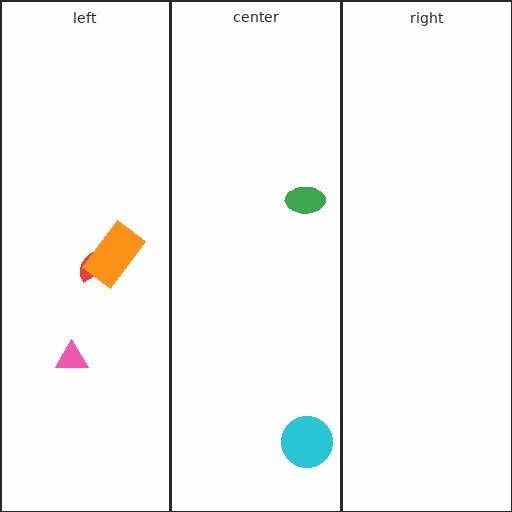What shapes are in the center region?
The green ellipse, the cyan circle.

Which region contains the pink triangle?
The left region.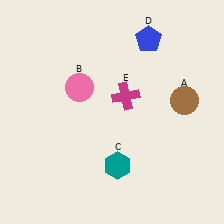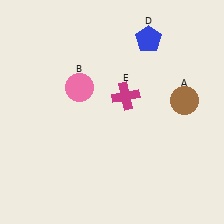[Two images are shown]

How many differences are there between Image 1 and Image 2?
There is 1 difference between the two images.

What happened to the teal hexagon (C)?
The teal hexagon (C) was removed in Image 2. It was in the bottom-right area of Image 1.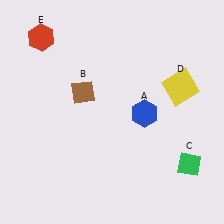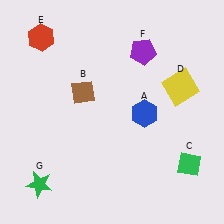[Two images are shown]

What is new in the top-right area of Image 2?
A purple pentagon (F) was added in the top-right area of Image 2.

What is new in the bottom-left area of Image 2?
A green star (G) was added in the bottom-left area of Image 2.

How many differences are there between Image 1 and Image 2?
There are 2 differences between the two images.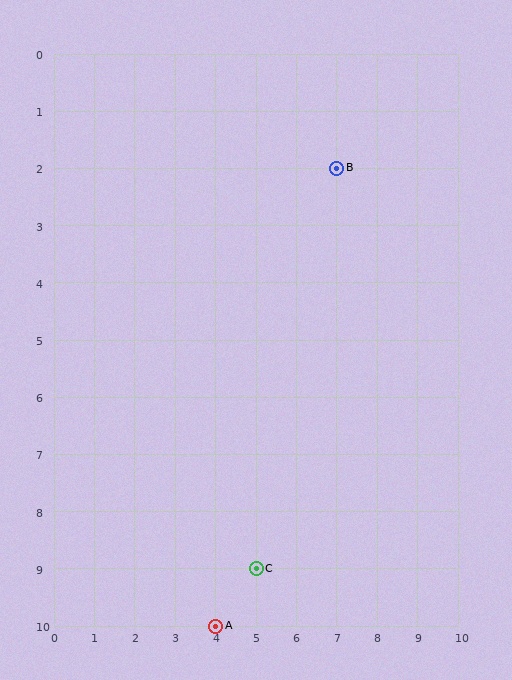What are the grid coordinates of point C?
Point C is at grid coordinates (5, 9).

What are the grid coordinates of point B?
Point B is at grid coordinates (7, 2).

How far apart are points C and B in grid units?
Points C and B are 2 columns and 7 rows apart (about 7.3 grid units diagonally).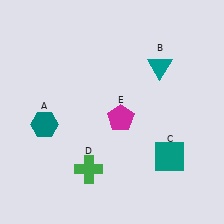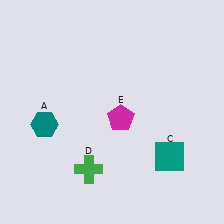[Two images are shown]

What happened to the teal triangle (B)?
The teal triangle (B) was removed in Image 2. It was in the top-right area of Image 1.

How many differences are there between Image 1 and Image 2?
There is 1 difference between the two images.